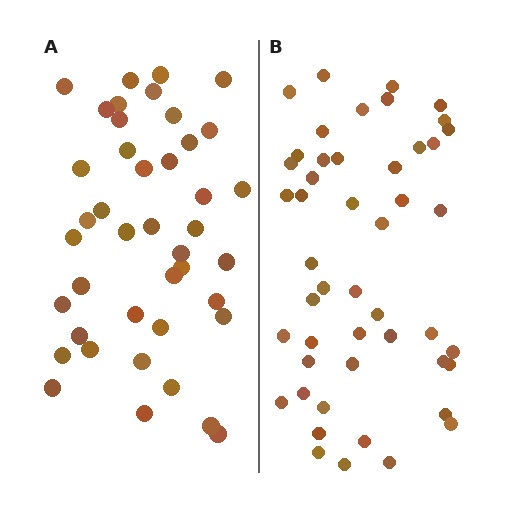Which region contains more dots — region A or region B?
Region B (the right region) has more dots.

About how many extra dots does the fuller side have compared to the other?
Region B has about 6 more dots than region A.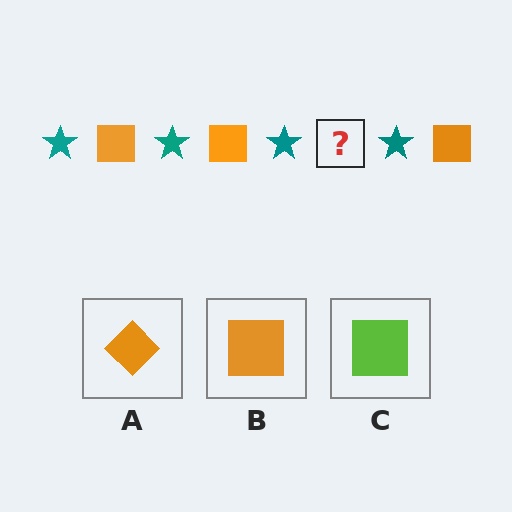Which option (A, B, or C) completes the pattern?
B.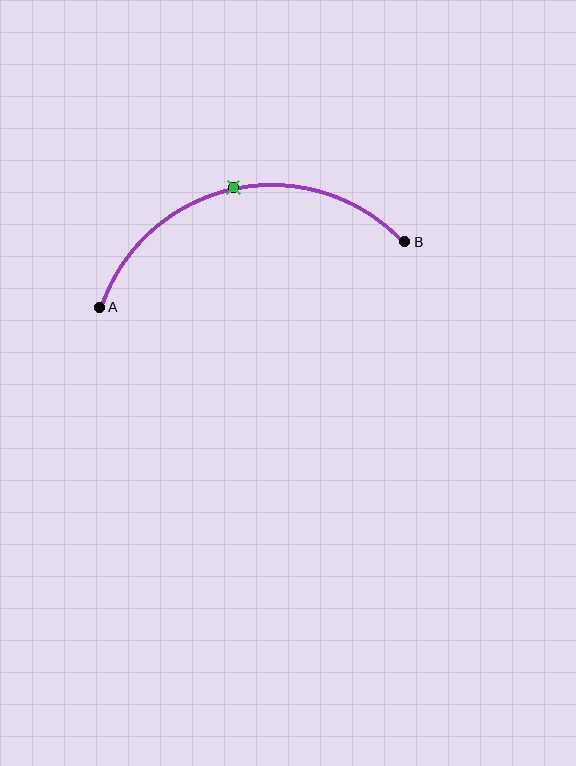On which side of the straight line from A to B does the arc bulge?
The arc bulges above the straight line connecting A and B.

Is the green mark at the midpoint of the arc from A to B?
Yes. The green mark lies on the arc at equal arc-length from both A and B — it is the arc midpoint.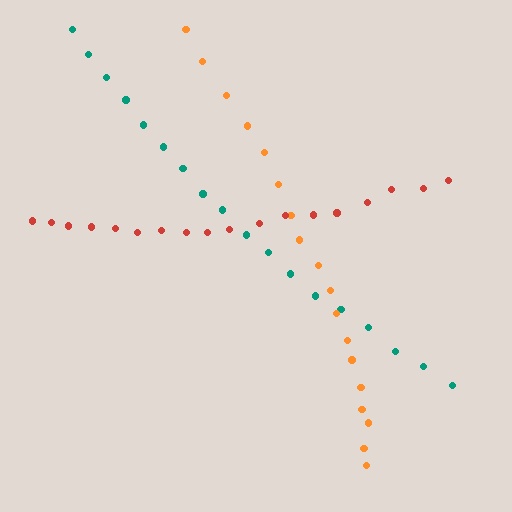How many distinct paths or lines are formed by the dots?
There are 3 distinct paths.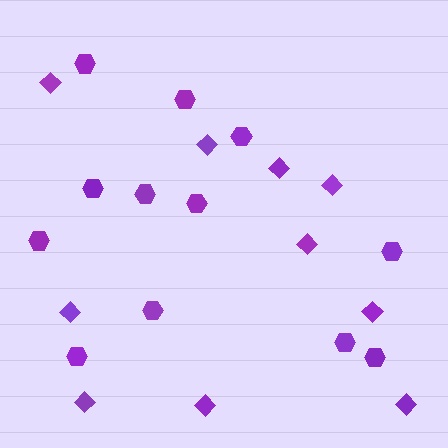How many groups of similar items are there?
There are 2 groups: one group of diamonds (10) and one group of hexagons (12).